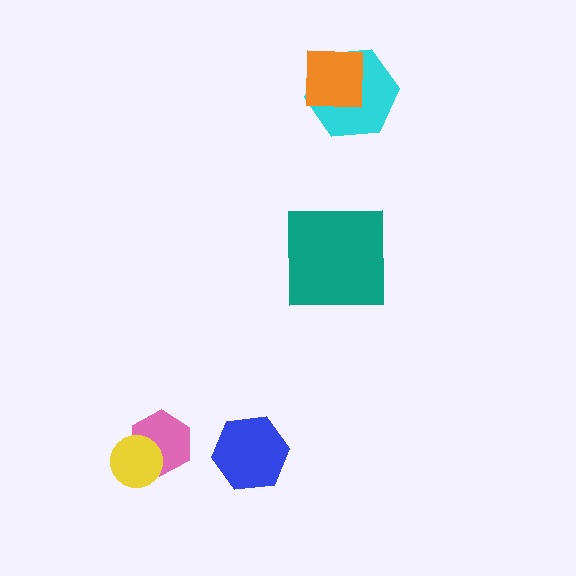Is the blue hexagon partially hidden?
No, no other shape covers it.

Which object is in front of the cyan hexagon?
The orange square is in front of the cyan hexagon.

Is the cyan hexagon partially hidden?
Yes, it is partially covered by another shape.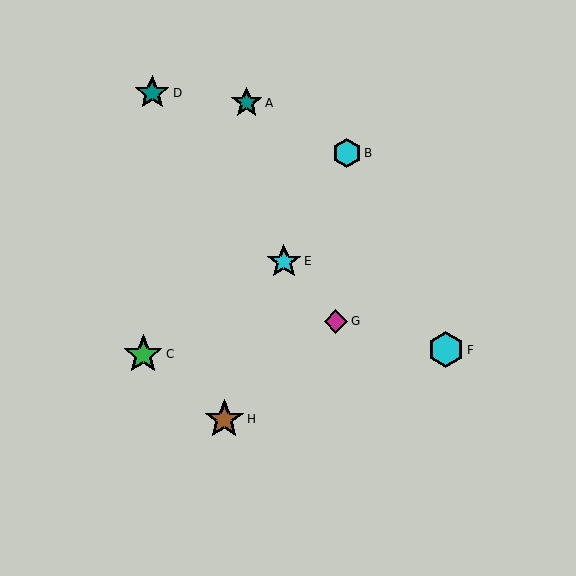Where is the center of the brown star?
The center of the brown star is at (224, 419).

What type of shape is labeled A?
Shape A is a teal star.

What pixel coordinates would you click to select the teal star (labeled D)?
Click at (152, 93) to select the teal star D.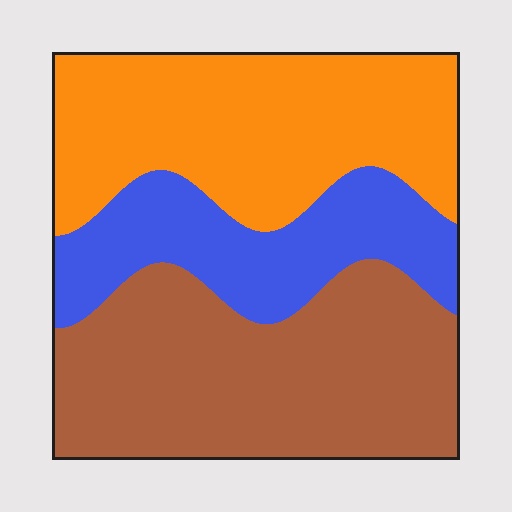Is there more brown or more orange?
Brown.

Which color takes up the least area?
Blue, at roughly 25%.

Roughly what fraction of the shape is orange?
Orange takes up about three eighths (3/8) of the shape.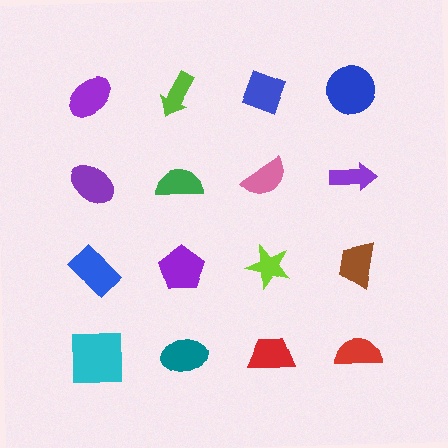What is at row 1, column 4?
A blue circle.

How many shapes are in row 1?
4 shapes.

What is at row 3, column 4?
A brown trapezoid.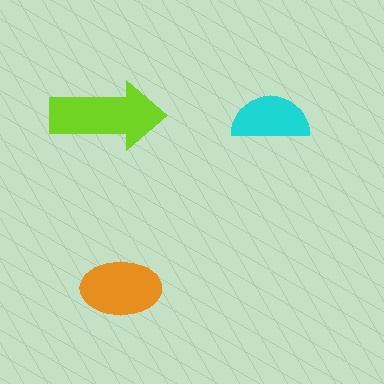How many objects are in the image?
There are 3 objects in the image.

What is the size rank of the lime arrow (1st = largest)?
1st.